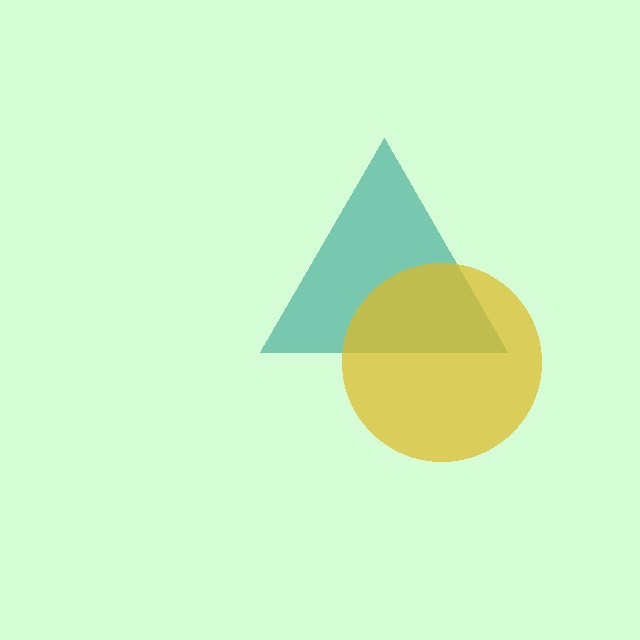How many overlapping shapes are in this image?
There are 2 overlapping shapes in the image.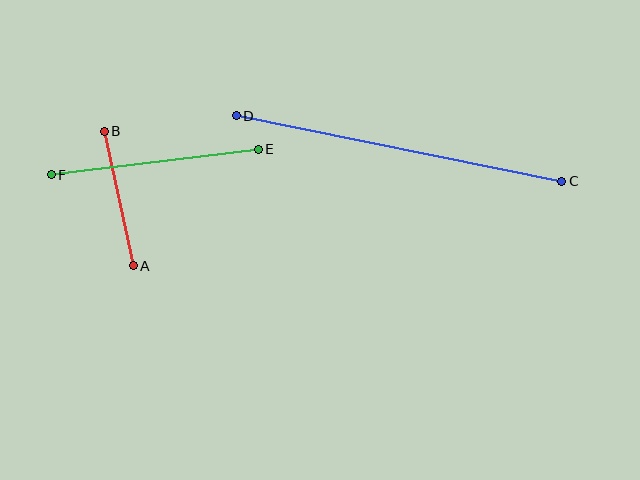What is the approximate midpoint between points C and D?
The midpoint is at approximately (399, 149) pixels.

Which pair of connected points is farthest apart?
Points C and D are farthest apart.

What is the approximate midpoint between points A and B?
The midpoint is at approximately (119, 199) pixels.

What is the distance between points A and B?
The distance is approximately 138 pixels.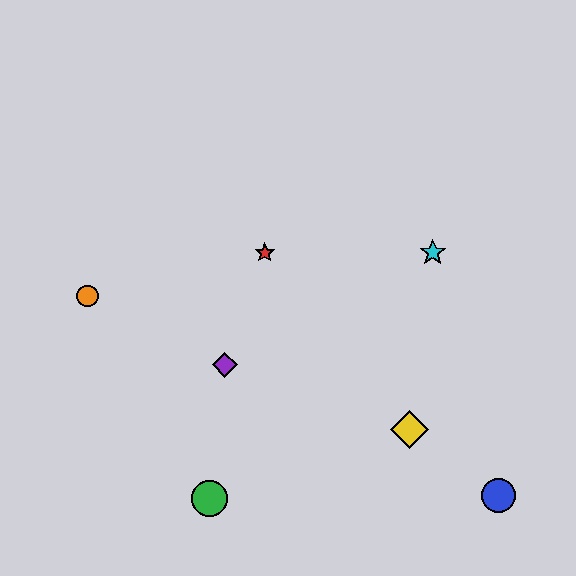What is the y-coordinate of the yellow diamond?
The yellow diamond is at y≈430.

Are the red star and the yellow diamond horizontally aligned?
No, the red star is at y≈253 and the yellow diamond is at y≈430.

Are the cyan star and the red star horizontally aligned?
Yes, both are at y≈253.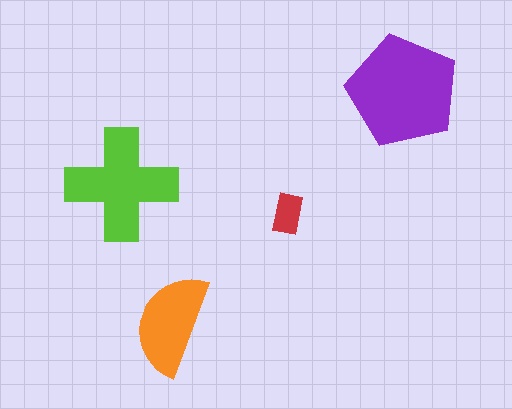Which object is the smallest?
The red rectangle.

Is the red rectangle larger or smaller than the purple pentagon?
Smaller.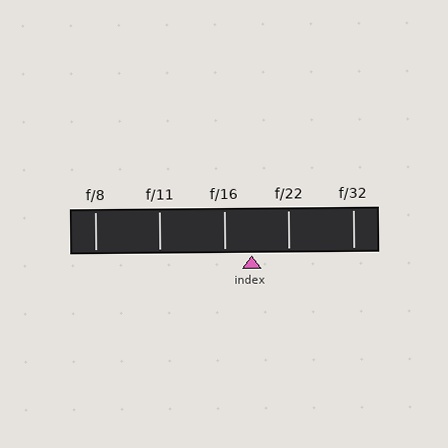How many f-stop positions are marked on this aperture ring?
There are 5 f-stop positions marked.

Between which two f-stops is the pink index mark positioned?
The index mark is between f/16 and f/22.